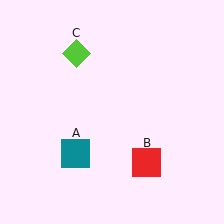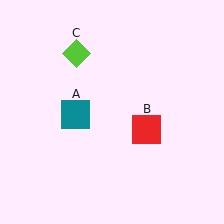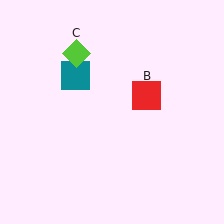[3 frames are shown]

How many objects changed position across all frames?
2 objects changed position: teal square (object A), red square (object B).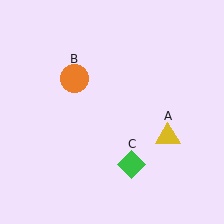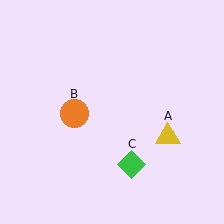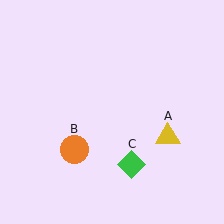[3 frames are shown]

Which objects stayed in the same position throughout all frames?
Yellow triangle (object A) and green diamond (object C) remained stationary.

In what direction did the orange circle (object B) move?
The orange circle (object B) moved down.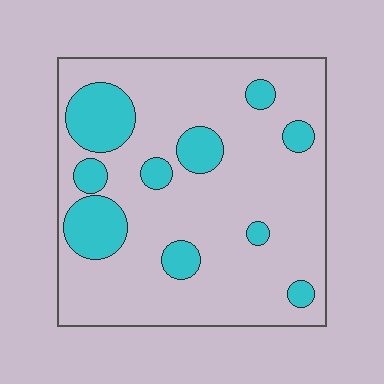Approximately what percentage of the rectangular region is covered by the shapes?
Approximately 20%.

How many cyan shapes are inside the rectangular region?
10.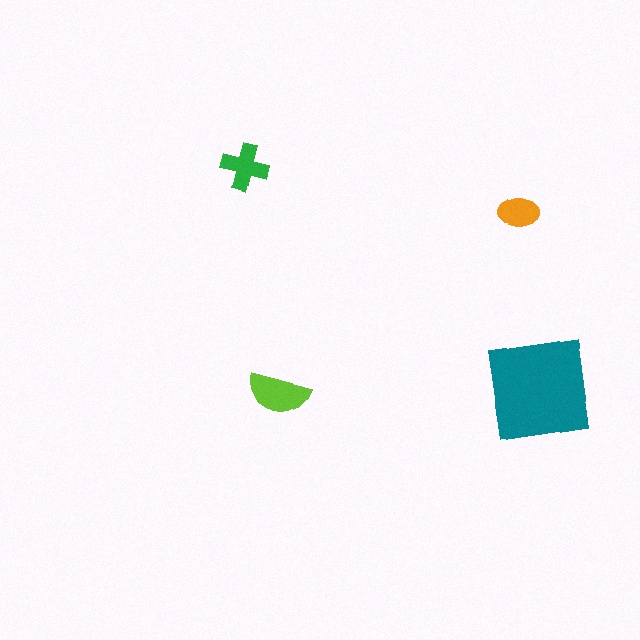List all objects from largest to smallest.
The teal square, the lime semicircle, the green cross, the orange ellipse.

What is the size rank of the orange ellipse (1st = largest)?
4th.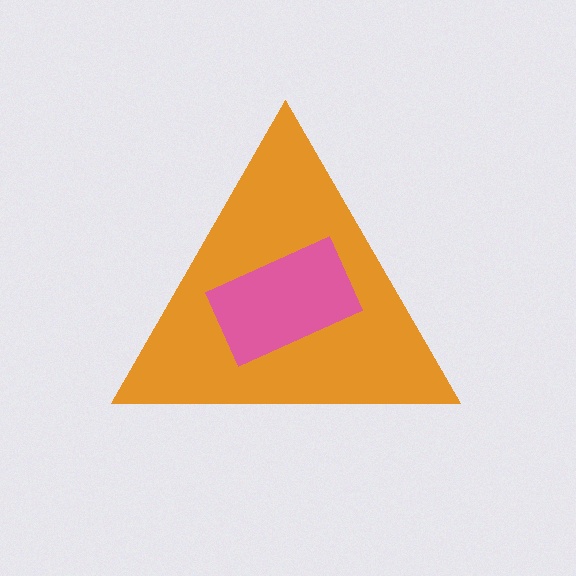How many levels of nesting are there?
2.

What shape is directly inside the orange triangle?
The pink rectangle.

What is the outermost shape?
The orange triangle.